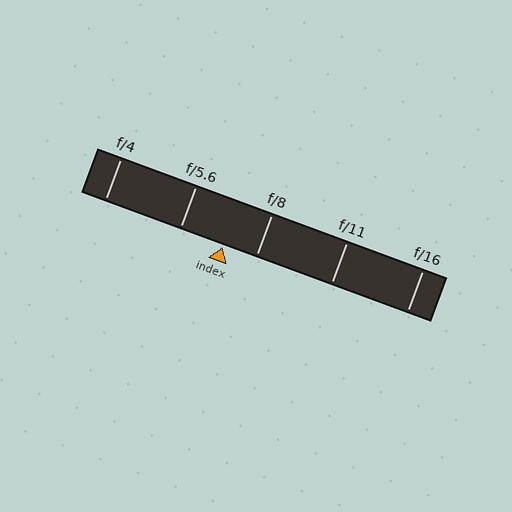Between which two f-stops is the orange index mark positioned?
The index mark is between f/5.6 and f/8.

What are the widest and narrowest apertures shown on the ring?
The widest aperture shown is f/4 and the narrowest is f/16.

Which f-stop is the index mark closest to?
The index mark is closest to f/8.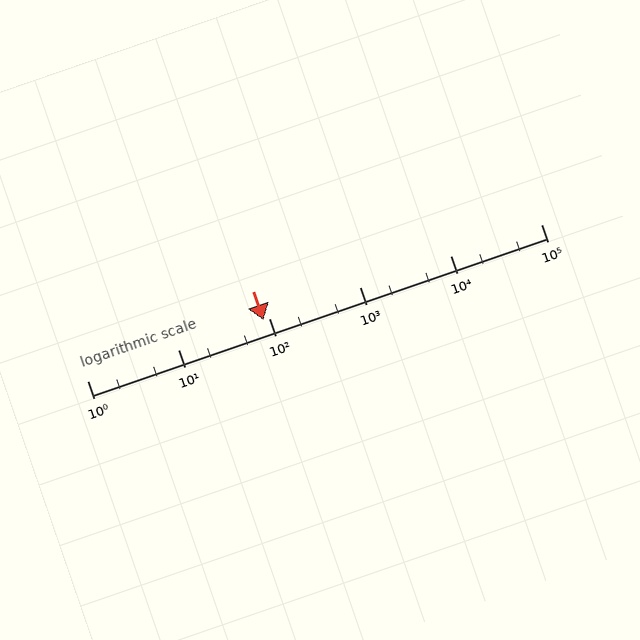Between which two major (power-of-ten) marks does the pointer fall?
The pointer is between 10 and 100.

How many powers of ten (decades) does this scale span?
The scale spans 5 decades, from 1 to 100000.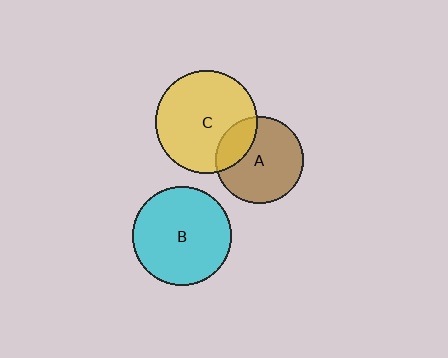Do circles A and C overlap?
Yes.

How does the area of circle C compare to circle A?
Approximately 1.4 times.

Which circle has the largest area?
Circle C (yellow).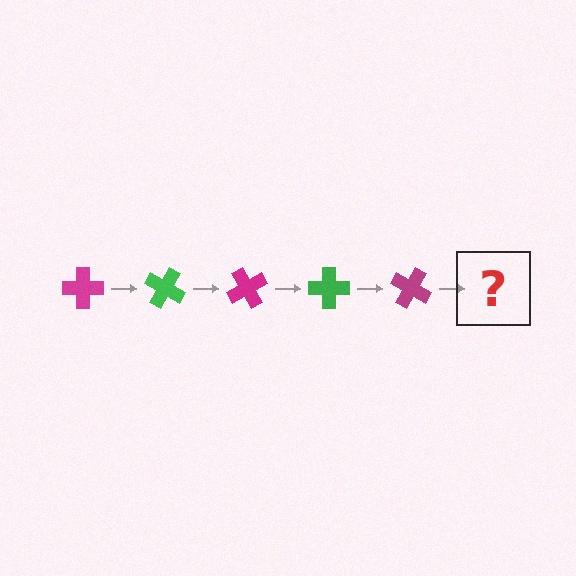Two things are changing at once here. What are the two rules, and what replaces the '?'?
The two rules are that it rotates 30 degrees each step and the color cycles through magenta and green. The '?' should be a green cross, rotated 150 degrees from the start.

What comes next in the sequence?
The next element should be a green cross, rotated 150 degrees from the start.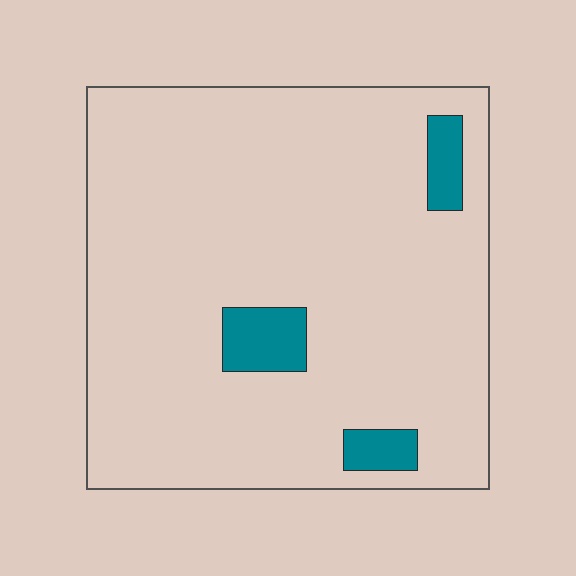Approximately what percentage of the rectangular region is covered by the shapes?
Approximately 5%.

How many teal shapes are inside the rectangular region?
3.